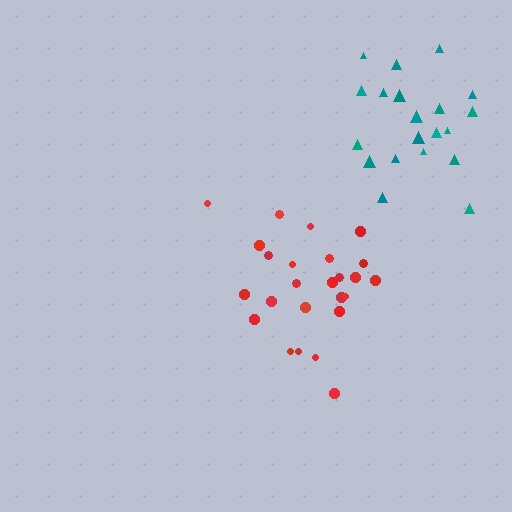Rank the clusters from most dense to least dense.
red, teal.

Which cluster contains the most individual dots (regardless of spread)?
Red (26).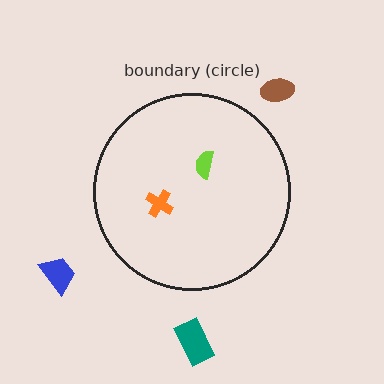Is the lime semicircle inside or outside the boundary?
Inside.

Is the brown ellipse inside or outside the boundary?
Outside.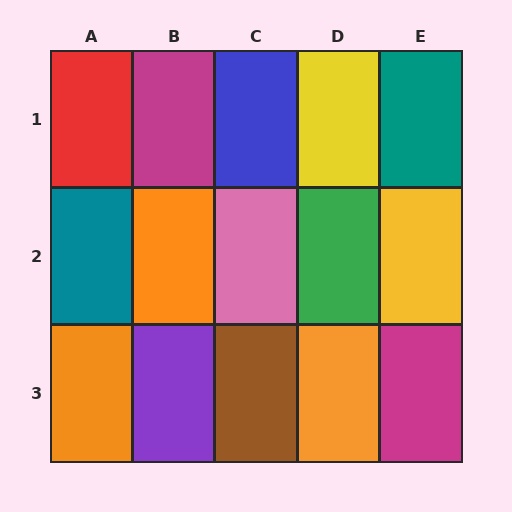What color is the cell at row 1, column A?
Red.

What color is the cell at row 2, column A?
Teal.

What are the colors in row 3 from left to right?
Orange, purple, brown, orange, magenta.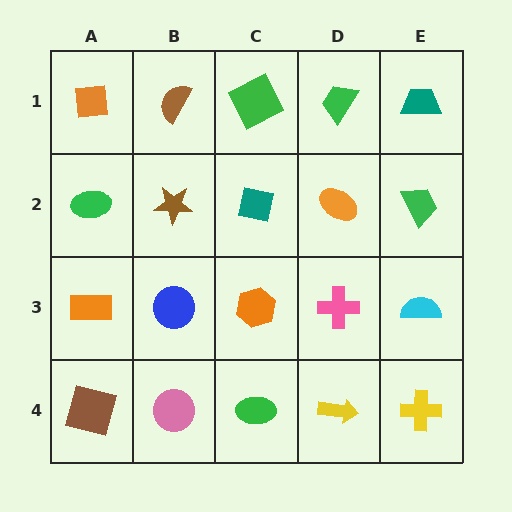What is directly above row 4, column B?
A blue circle.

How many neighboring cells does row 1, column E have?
2.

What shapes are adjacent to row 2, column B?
A brown semicircle (row 1, column B), a blue circle (row 3, column B), a green ellipse (row 2, column A), a teal square (row 2, column C).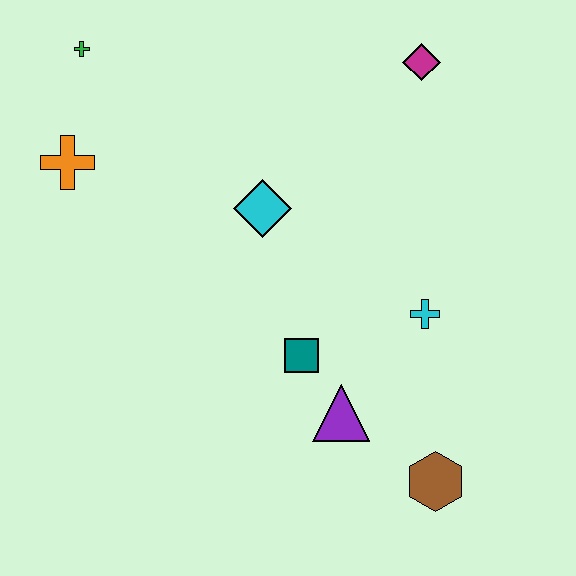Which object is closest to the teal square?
The purple triangle is closest to the teal square.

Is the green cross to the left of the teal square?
Yes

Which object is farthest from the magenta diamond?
The brown hexagon is farthest from the magenta diamond.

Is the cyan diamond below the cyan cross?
No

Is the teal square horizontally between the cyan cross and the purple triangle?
No